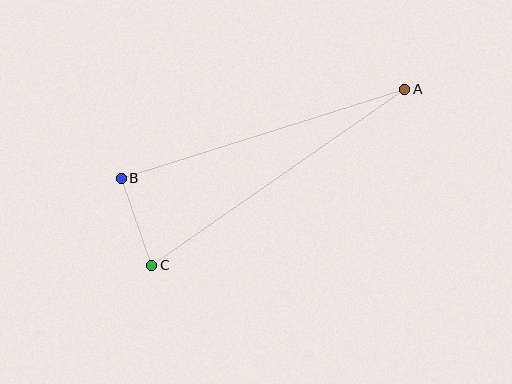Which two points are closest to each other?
Points B and C are closest to each other.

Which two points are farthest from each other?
Points A and C are farthest from each other.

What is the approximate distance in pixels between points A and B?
The distance between A and B is approximately 297 pixels.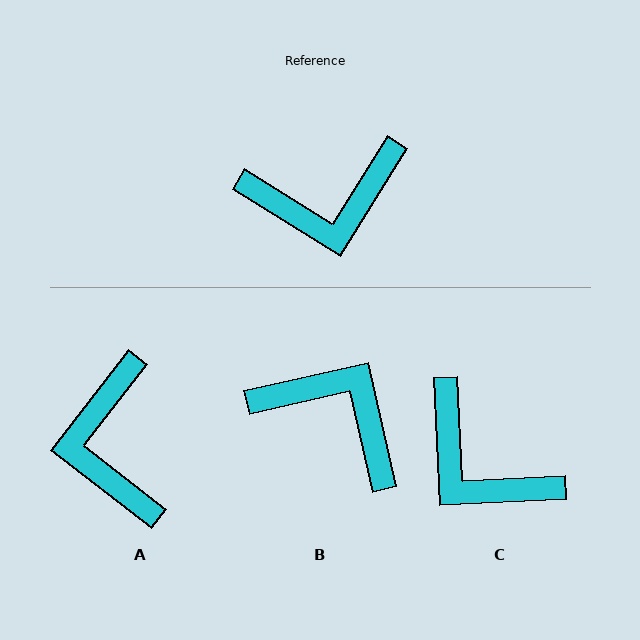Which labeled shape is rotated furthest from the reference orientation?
B, about 134 degrees away.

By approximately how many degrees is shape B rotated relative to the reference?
Approximately 134 degrees counter-clockwise.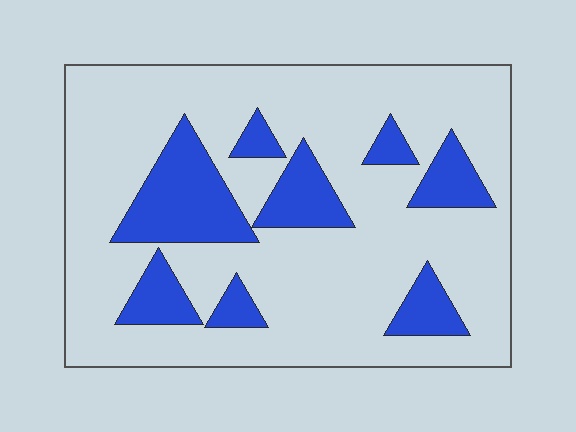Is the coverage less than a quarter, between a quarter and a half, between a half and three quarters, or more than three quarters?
Less than a quarter.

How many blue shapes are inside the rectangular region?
8.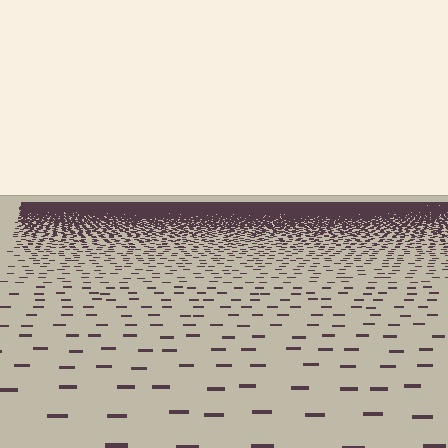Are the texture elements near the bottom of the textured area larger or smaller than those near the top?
Larger. Near the bottom, elements are closer to the viewer and appear at a bigger on-screen size.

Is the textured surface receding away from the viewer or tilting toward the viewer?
The surface is receding away from the viewer. Texture elements get smaller and denser toward the top.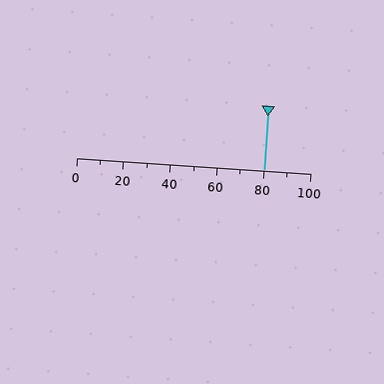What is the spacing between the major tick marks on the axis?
The major ticks are spaced 20 apart.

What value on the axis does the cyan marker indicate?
The marker indicates approximately 80.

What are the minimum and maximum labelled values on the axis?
The axis runs from 0 to 100.